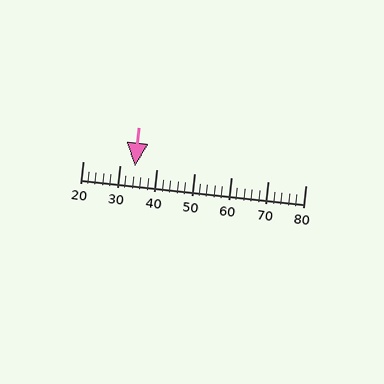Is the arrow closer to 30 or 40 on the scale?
The arrow is closer to 30.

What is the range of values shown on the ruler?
The ruler shows values from 20 to 80.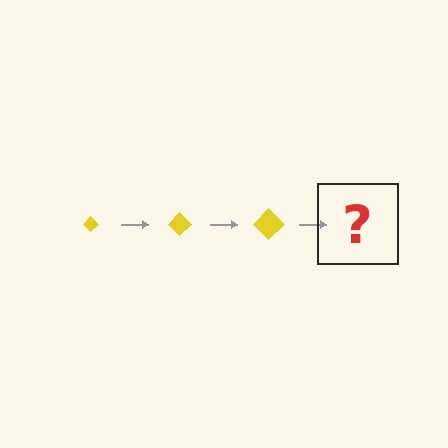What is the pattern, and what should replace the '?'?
The pattern is that the diamond gets progressively larger each step. The '?' should be a yellow diamond, larger than the previous one.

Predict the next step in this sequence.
The next step is a yellow diamond, larger than the previous one.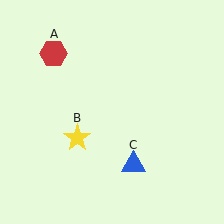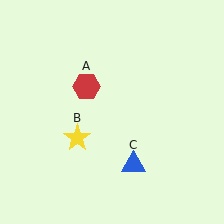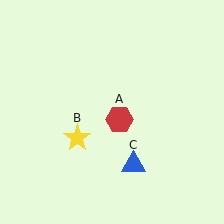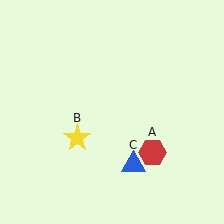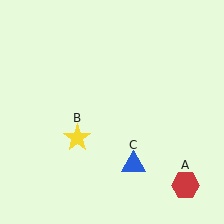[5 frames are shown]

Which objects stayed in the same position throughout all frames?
Yellow star (object B) and blue triangle (object C) remained stationary.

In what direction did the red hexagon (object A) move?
The red hexagon (object A) moved down and to the right.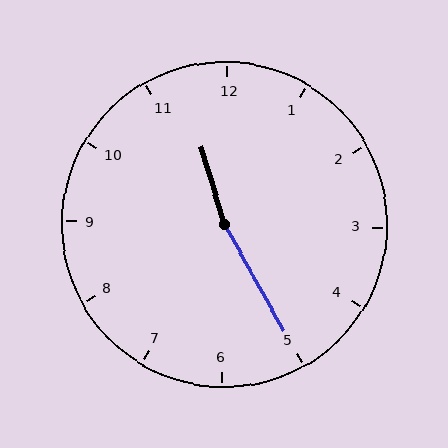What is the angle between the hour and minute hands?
Approximately 168 degrees.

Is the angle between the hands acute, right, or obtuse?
It is obtuse.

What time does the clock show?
11:25.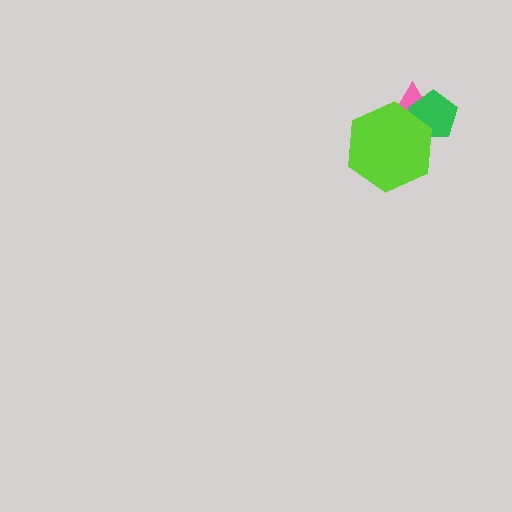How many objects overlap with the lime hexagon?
2 objects overlap with the lime hexagon.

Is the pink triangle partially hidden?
Yes, it is partially covered by another shape.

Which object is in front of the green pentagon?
The lime hexagon is in front of the green pentagon.